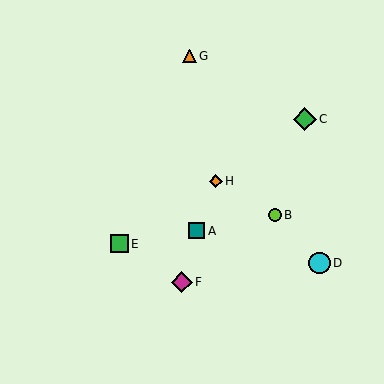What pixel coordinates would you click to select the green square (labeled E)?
Click at (119, 244) to select the green square E.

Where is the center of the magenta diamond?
The center of the magenta diamond is at (182, 282).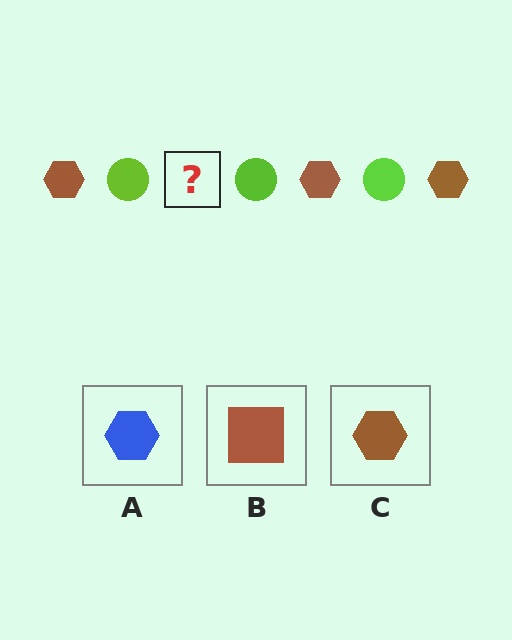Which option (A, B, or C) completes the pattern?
C.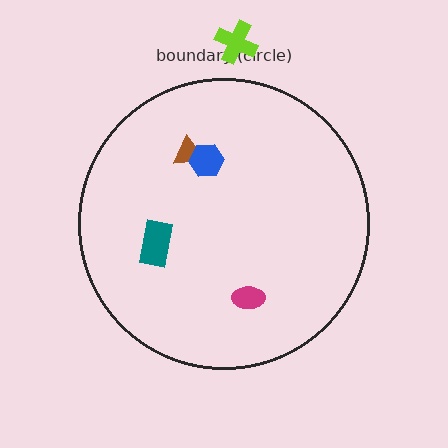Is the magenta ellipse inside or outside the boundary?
Inside.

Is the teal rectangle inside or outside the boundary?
Inside.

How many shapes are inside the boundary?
4 inside, 1 outside.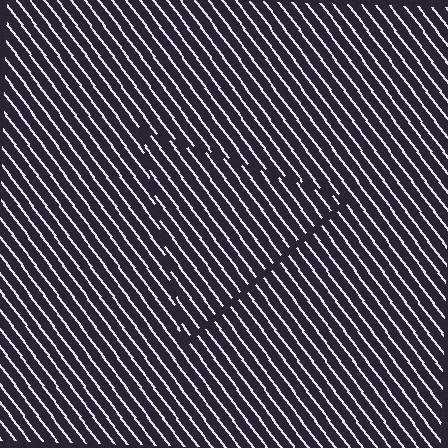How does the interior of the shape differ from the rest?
The interior of the shape contains the same grating, shifted by half a period — the contour is defined by the phase discontinuity where line-ends from the inner and outer gratings abut.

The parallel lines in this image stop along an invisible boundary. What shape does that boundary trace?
An illusory triangle. The interior of the shape contains the same grating, shifted by half a period — the contour is defined by the phase discontinuity where line-ends from the inner and outer gratings abut.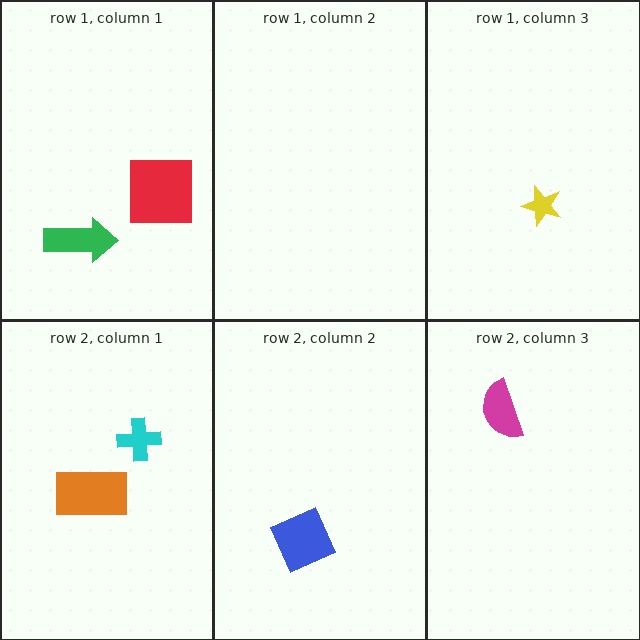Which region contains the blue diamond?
The row 2, column 2 region.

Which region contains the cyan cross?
The row 2, column 1 region.